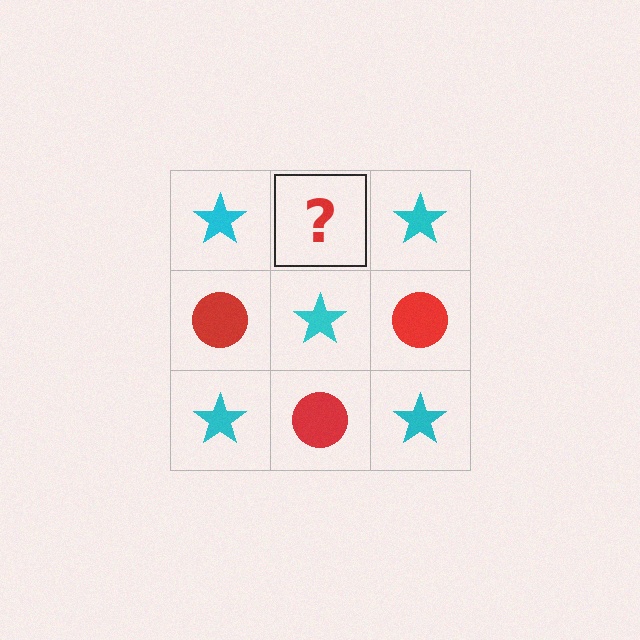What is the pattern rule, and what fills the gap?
The rule is that it alternates cyan star and red circle in a checkerboard pattern. The gap should be filled with a red circle.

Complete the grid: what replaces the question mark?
The question mark should be replaced with a red circle.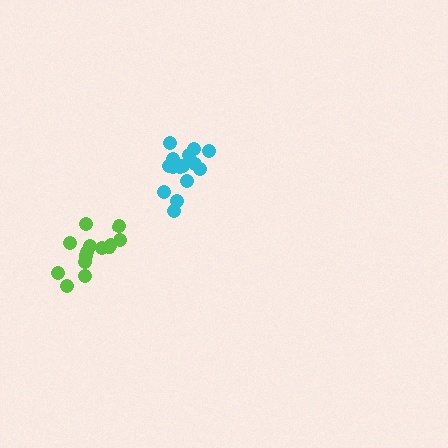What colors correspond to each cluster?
The clusters are colored: lime, cyan.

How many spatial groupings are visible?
There are 2 spatial groupings.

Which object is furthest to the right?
The cyan cluster is rightmost.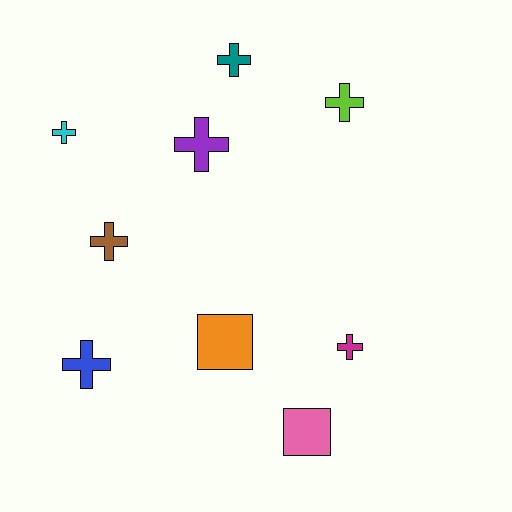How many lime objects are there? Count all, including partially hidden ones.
There is 1 lime object.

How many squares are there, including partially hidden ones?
There are 2 squares.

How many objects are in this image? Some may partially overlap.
There are 9 objects.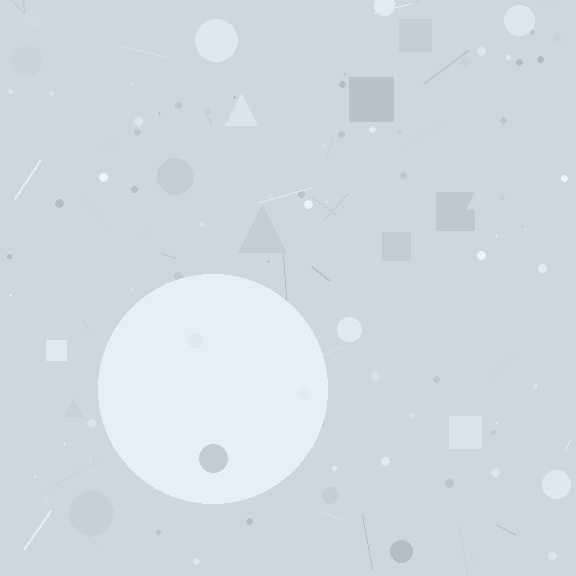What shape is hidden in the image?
A circle is hidden in the image.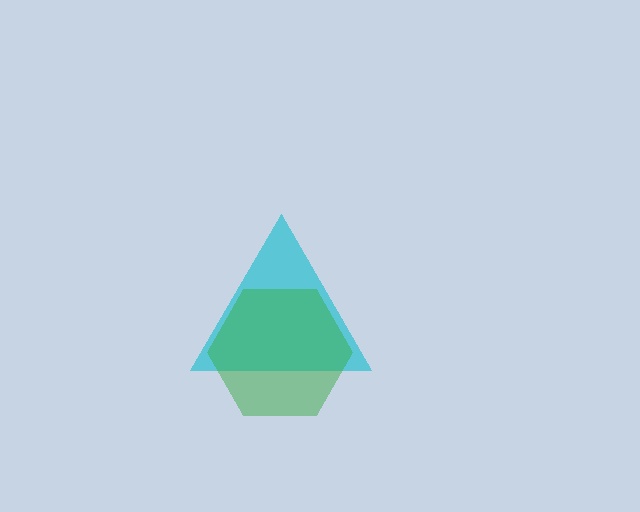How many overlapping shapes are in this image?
There are 2 overlapping shapes in the image.